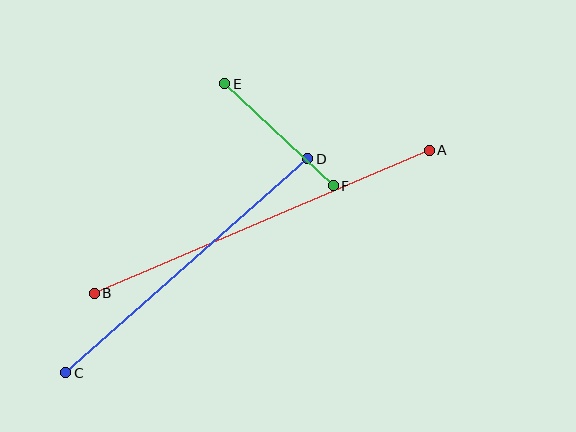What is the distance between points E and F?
The distance is approximately 149 pixels.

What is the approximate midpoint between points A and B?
The midpoint is at approximately (262, 222) pixels.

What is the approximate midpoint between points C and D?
The midpoint is at approximately (187, 266) pixels.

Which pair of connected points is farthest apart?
Points A and B are farthest apart.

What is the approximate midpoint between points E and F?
The midpoint is at approximately (279, 135) pixels.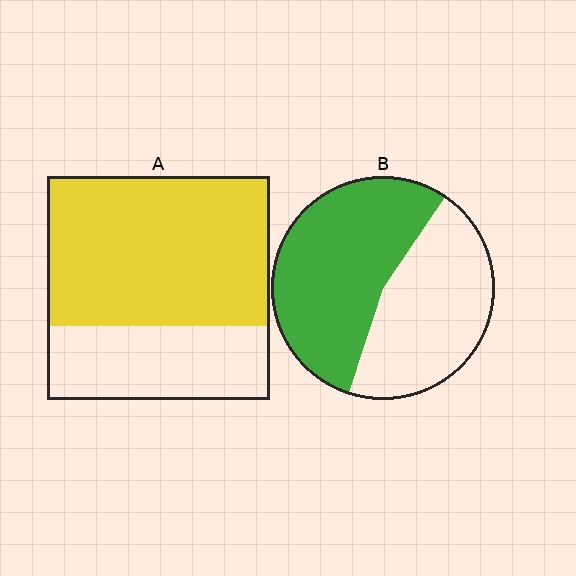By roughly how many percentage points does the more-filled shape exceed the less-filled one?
By roughly 10 percentage points (A over B).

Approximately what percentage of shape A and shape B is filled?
A is approximately 65% and B is approximately 55%.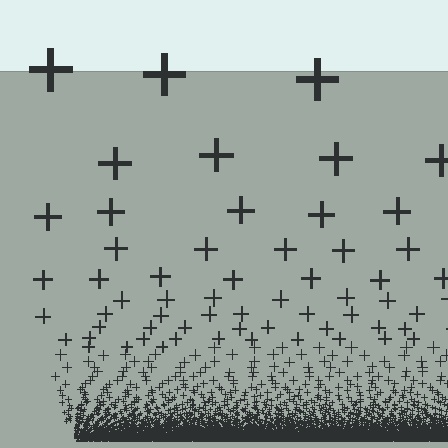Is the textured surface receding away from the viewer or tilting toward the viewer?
The surface appears to tilt toward the viewer. Texture elements get larger and sparser toward the top.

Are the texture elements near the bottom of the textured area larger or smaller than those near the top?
Smaller. The gradient is inverted — elements near the bottom are smaller and denser.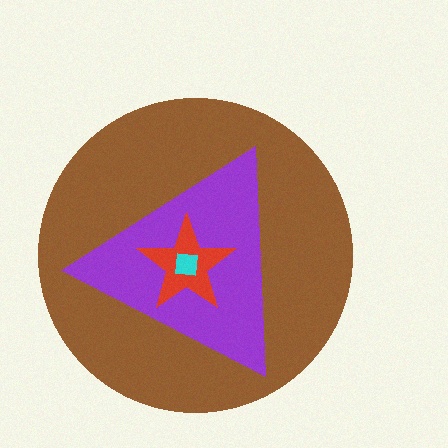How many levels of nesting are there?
4.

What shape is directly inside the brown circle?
The purple triangle.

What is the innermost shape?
The cyan square.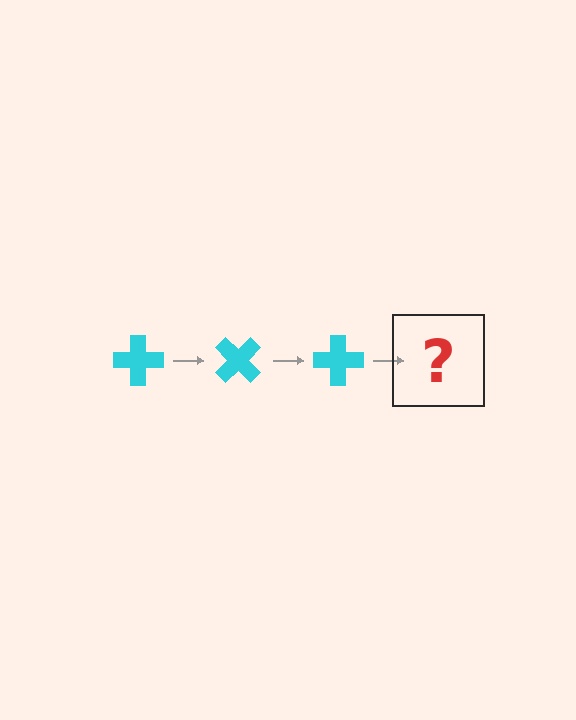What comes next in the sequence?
The next element should be a cyan cross rotated 135 degrees.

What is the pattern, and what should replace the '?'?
The pattern is that the cross rotates 45 degrees each step. The '?' should be a cyan cross rotated 135 degrees.